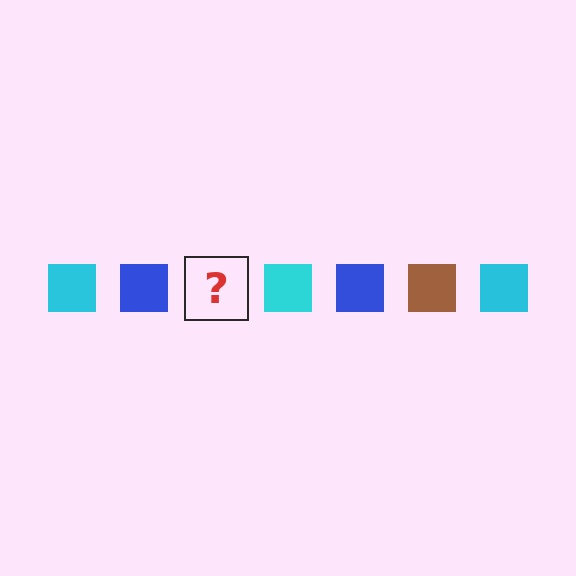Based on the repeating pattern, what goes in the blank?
The blank should be a brown square.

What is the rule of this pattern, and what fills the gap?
The rule is that the pattern cycles through cyan, blue, brown squares. The gap should be filled with a brown square.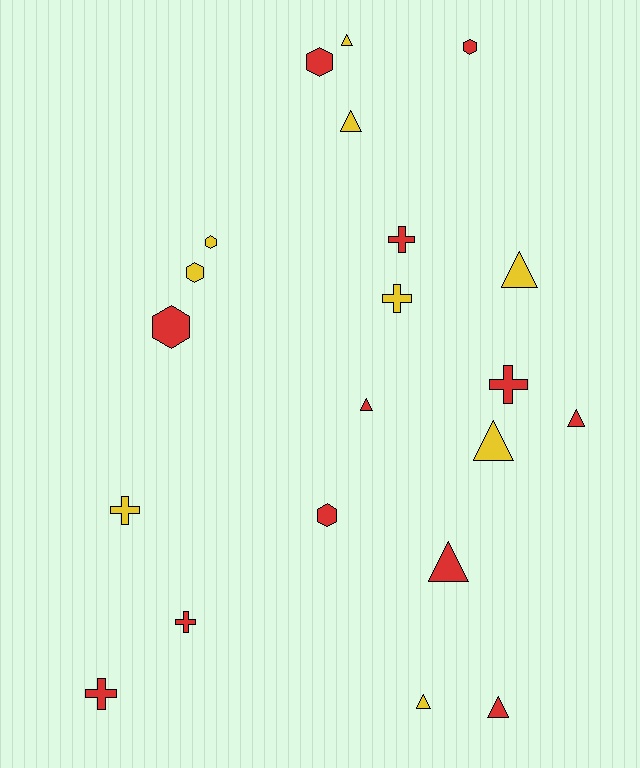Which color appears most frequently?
Red, with 12 objects.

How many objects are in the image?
There are 21 objects.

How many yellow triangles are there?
There are 5 yellow triangles.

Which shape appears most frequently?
Triangle, with 9 objects.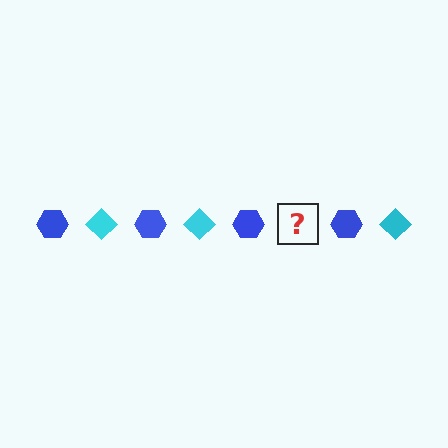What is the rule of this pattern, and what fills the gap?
The rule is that the pattern alternates between blue hexagon and cyan diamond. The gap should be filled with a cyan diamond.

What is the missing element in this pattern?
The missing element is a cyan diamond.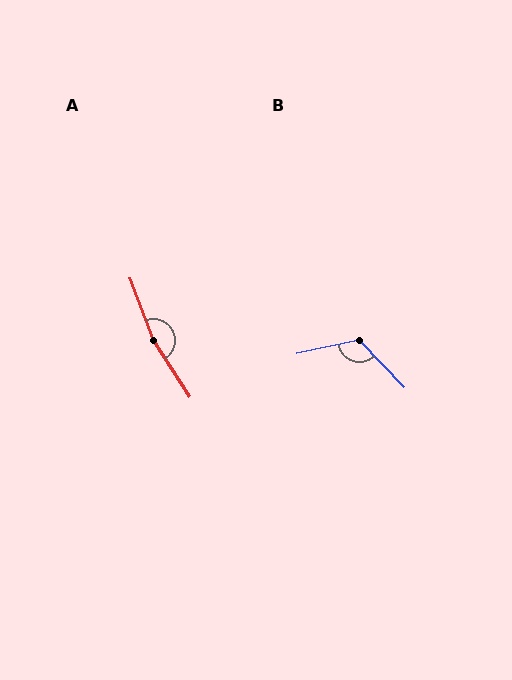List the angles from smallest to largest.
B (121°), A (168°).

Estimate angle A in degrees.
Approximately 168 degrees.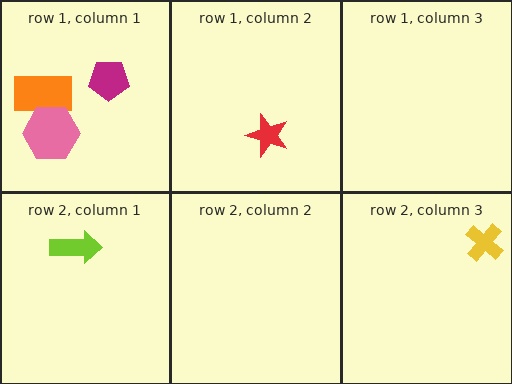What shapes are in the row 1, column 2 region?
The red star.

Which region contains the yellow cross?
The row 2, column 3 region.